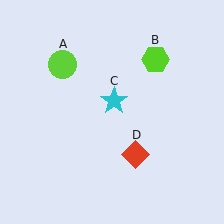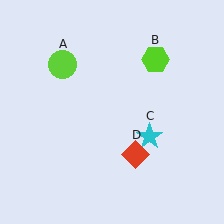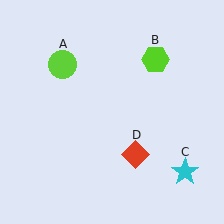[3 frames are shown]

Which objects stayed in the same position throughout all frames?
Lime circle (object A) and lime hexagon (object B) and red diamond (object D) remained stationary.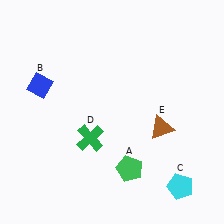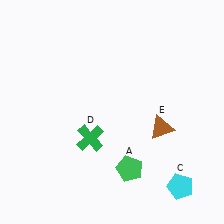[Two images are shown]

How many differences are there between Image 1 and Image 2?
There is 1 difference between the two images.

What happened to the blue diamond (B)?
The blue diamond (B) was removed in Image 2. It was in the top-left area of Image 1.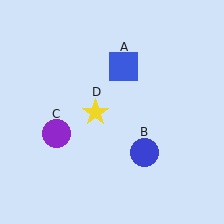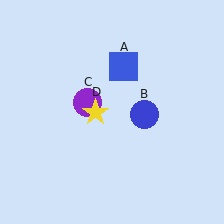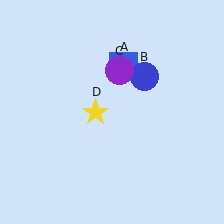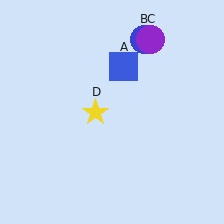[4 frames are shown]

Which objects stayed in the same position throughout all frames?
Blue square (object A) and yellow star (object D) remained stationary.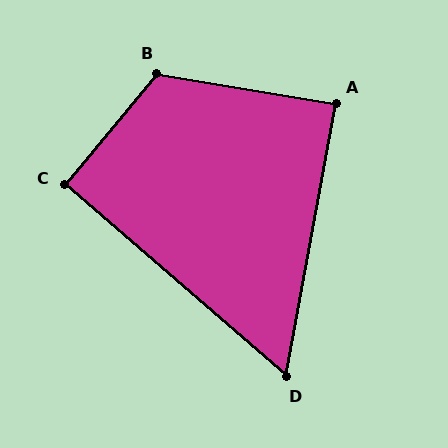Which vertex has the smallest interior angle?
D, at approximately 60 degrees.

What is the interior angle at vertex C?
Approximately 91 degrees (approximately right).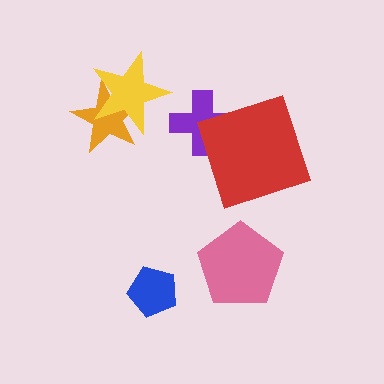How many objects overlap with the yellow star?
1 object overlaps with the yellow star.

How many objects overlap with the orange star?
1 object overlaps with the orange star.